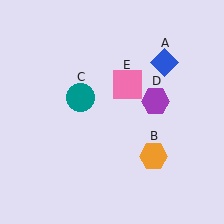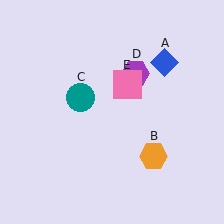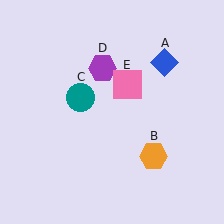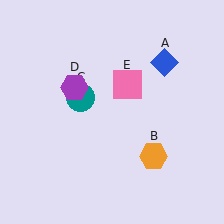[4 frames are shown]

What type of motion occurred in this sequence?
The purple hexagon (object D) rotated counterclockwise around the center of the scene.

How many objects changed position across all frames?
1 object changed position: purple hexagon (object D).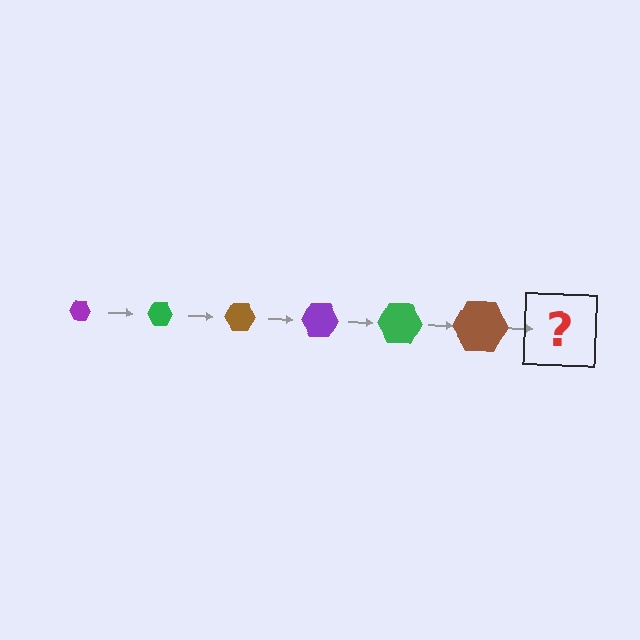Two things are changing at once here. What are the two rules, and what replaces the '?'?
The two rules are that the hexagon grows larger each step and the color cycles through purple, green, and brown. The '?' should be a purple hexagon, larger than the previous one.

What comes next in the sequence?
The next element should be a purple hexagon, larger than the previous one.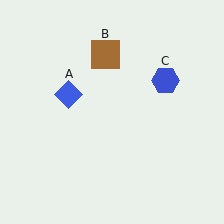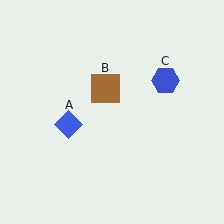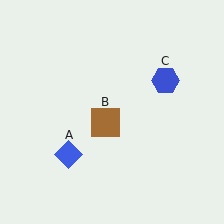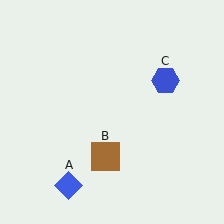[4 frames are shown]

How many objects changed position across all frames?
2 objects changed position: blue diamond (object A), brown square (object B).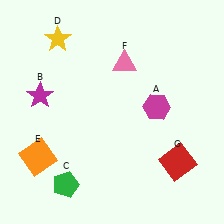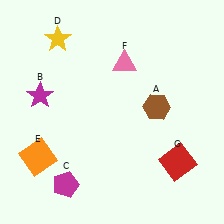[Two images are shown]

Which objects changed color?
A changed from magenta to brown. C changed from green to magenta.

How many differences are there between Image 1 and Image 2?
There are 2 differences between the two images.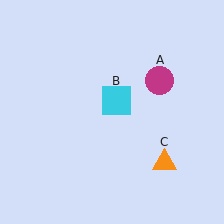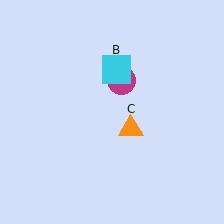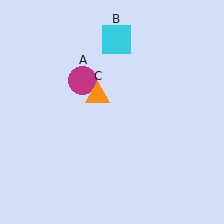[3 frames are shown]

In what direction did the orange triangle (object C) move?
The orange triangle (object C) moved up and to the left.